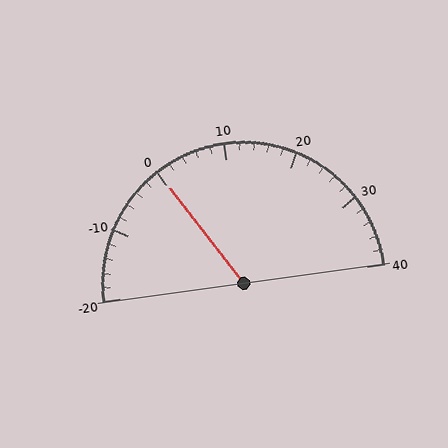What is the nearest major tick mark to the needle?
The nearest major tick mark is 0.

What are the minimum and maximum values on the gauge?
The gauge ranges from -20 to 40.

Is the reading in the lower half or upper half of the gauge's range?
The reading is in the lower half of the range (-20 to 40).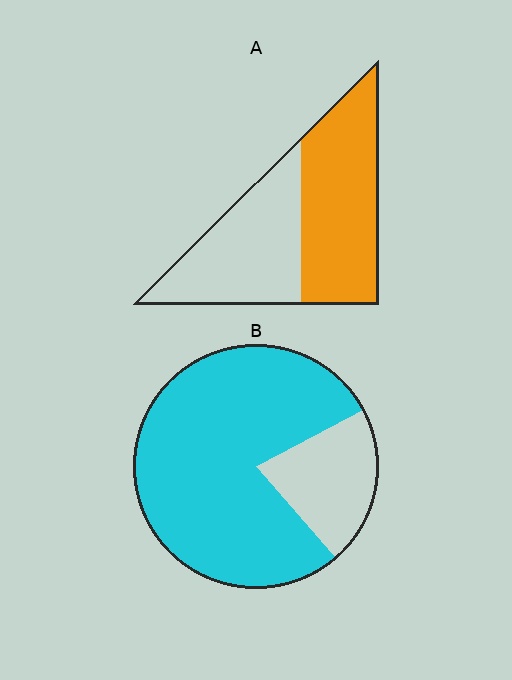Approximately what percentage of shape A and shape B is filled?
A is approximately 55% and B is approximately 80%.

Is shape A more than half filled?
Roughly half.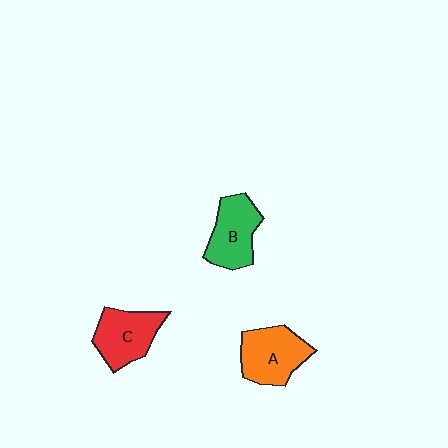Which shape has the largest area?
Shape A (orange).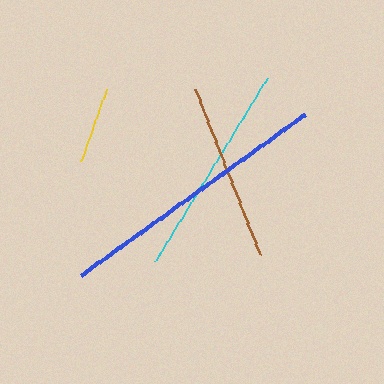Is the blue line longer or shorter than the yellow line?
The blue line is longer than the yellow line.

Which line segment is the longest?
The blue line is the longest at approximately 276 pixels.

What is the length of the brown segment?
The brown segment is approximately 178 pixels long.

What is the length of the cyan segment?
The cyan segment is approximately 215 pixels long.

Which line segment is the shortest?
The yellow line is the shortest at approximately 77 pixels.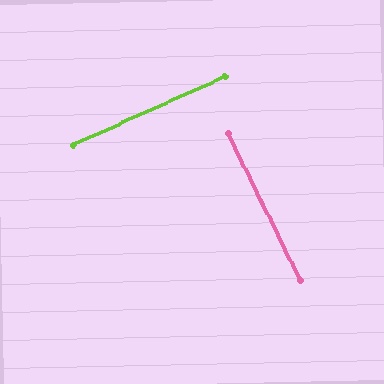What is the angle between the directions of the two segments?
Approximately 89 degrees.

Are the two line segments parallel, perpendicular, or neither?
Perpendicular — they meet at approximately 89°.